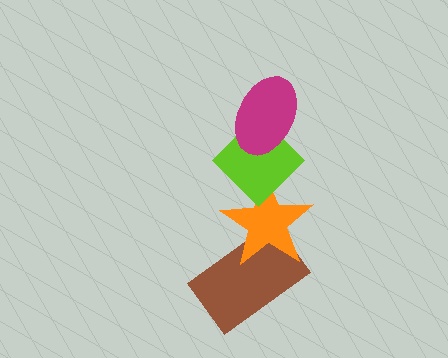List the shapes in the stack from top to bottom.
From top to bottom: the magenta ellipse, the lime diamond, the orange star, the brown rectangle.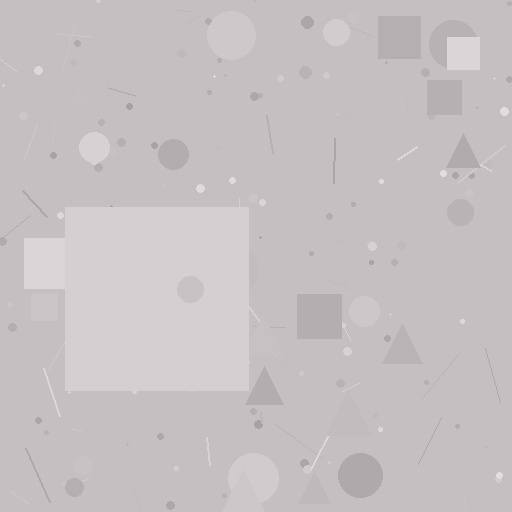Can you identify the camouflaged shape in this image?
The camouflaged shape is a square.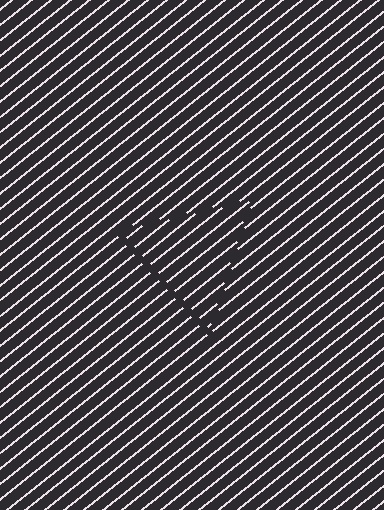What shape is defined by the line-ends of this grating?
An illusory triangle. The interior of the shape contains the same grating, shifted by half a period — the contour is defined by the phase discontinuity where line-ends from the inner and outer gratings abut.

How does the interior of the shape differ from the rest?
The interior of the shape contains the same grating, shifted by half a period — the contour is defined by the phase discontinuity where line-ends from the inner and outer gratings abut.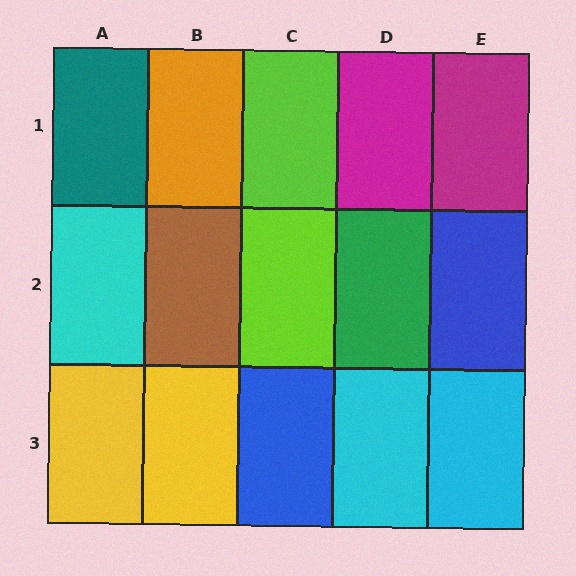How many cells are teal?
1 cell is teal.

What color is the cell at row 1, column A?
Teal.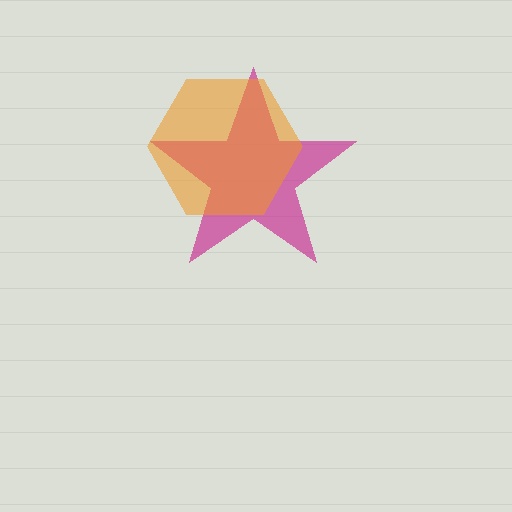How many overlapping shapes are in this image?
There are 2 overlapping shapes in the image.